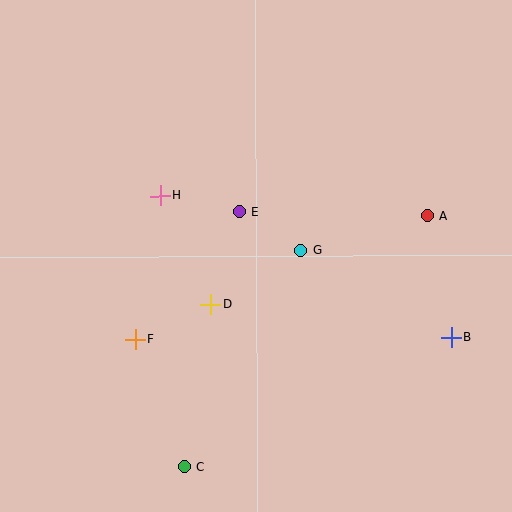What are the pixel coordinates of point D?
Point D is at (211, 304).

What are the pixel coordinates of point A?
Point A is at (427, 216).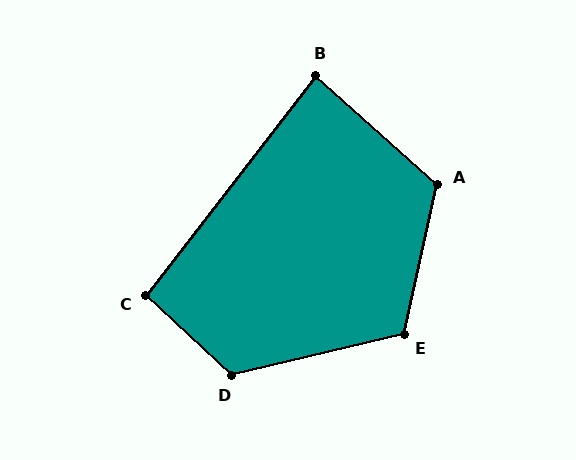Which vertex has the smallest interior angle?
B, at approximately 86 degrees.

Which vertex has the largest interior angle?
D, at approximately 123 degrees.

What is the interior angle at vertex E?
Approximately 116 degrees (obtuse).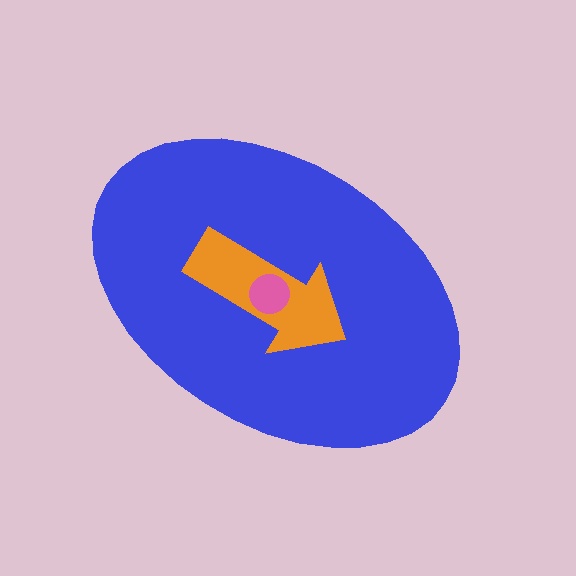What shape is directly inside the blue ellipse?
The orange arrow.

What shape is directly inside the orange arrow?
The pink circle.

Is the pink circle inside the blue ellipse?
Yes.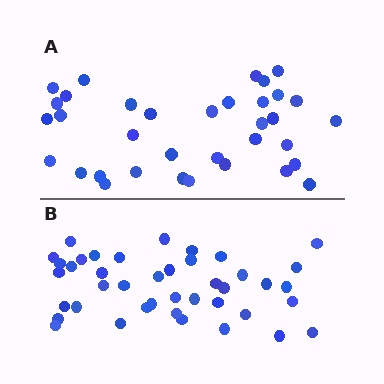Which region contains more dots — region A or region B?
Region B (the bottom region) has more dots.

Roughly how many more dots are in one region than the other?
Region B has about 6 more dots than region A.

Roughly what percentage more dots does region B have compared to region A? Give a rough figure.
About 15% more.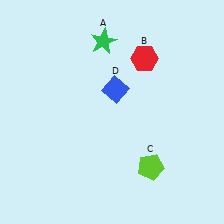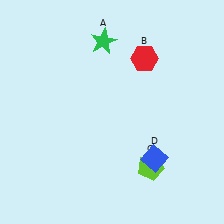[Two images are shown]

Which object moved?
The blue diamond (D) moved down.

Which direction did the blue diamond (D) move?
The blue diamond (D) moved down.